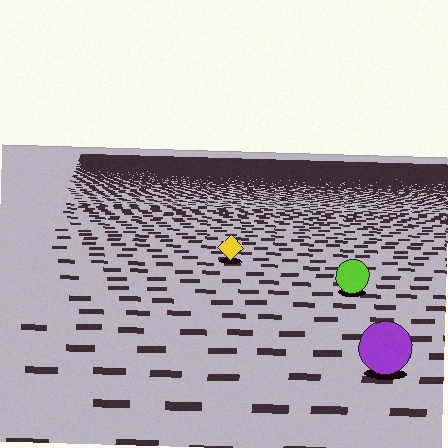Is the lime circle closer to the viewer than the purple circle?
No. The purple circle is closer — you can tell from the texture gradient: the ground texture is coarser near it.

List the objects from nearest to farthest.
From nearest to farthest: the purple circle, the lime circle, the yellow diamond.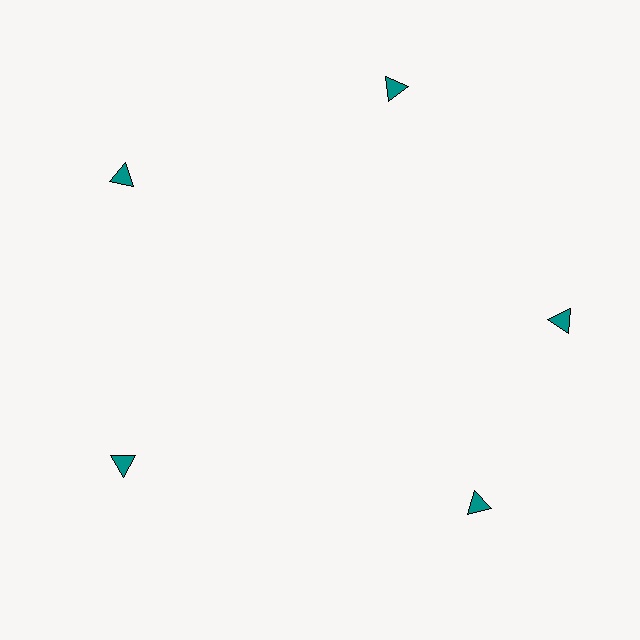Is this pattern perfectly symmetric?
No. The 5 teal triangles are arranged in a ring, but one element near the 5 o'clock position is rotated out of alignment along the ring, breaking the 5-fold rotational symmetry.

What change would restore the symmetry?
The symmetry would be restored by rotating it back into even spacing with its neighbors so that all 5 triangles sit at equal angles and equal distance from the center.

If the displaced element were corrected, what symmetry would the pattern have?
It would have 5-fold rotational symmetry — the pattern would map onto itself every 72 degrees.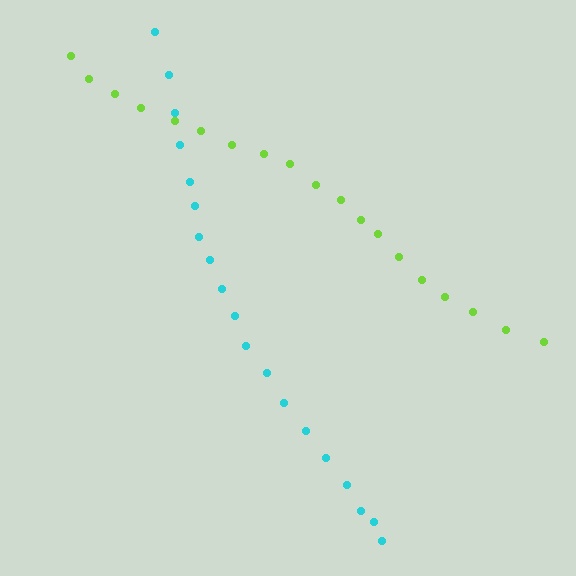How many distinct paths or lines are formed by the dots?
There are 2 distinct paths.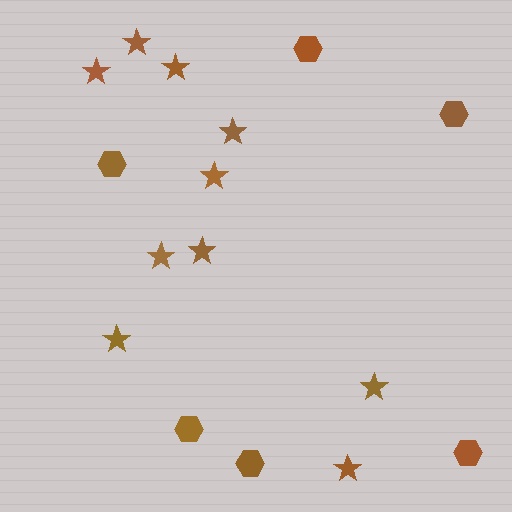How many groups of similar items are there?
There are 2 groups: one group of hexagons (6) and one group of stars (10).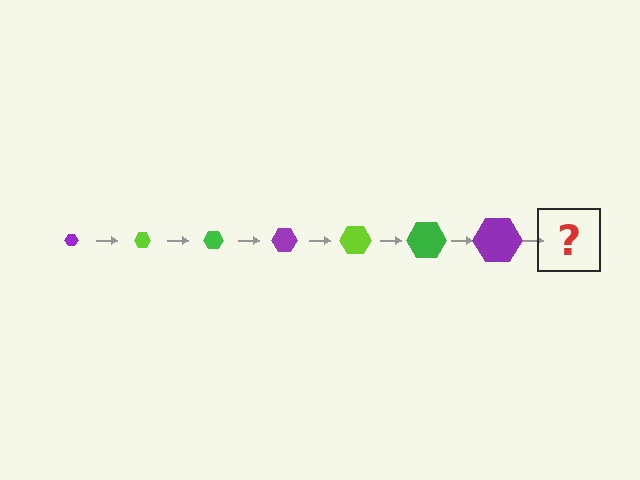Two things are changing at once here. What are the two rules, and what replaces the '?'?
The two rules are that the hexagon grows larger each step and the color cycles through purple, lime, and green. The '?' should be a lime hexagon, larger than the previous one.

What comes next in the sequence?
The next element should be a lime hexagon, larger than the previous one.